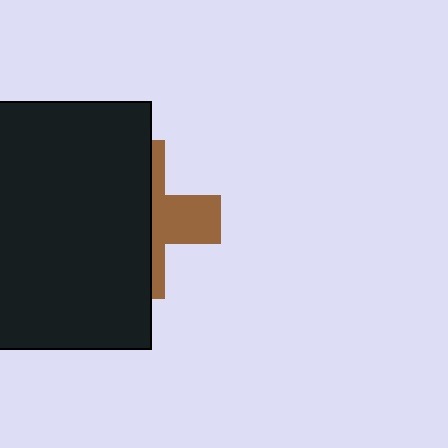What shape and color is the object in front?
The object in front is a black rectangle.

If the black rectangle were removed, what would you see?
You would see the complete brown cross.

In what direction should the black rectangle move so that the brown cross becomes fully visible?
The black rectangle should move left. That is the shortest direction to clear the overlap and leave the brown cross fully visible.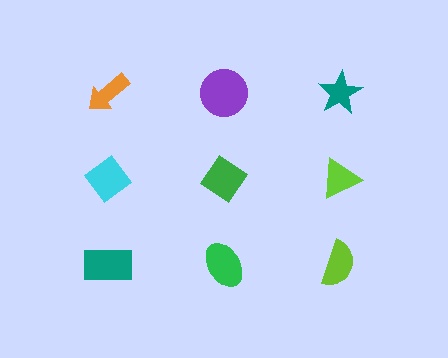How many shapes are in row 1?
3 shapes.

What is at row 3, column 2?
A green ellipse.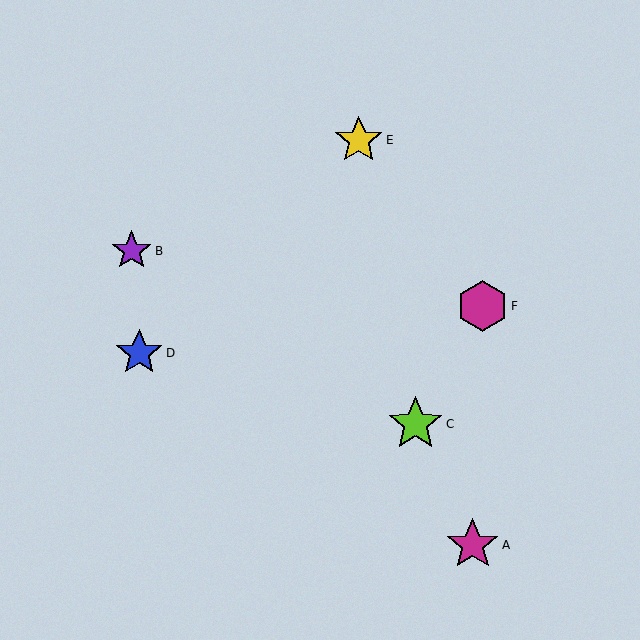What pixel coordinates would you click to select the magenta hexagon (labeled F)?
Click at (482, 306) to select the magenta hexagon F.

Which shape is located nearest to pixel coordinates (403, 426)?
The lime star (labeled C) at (416, 424) is nearest to that location.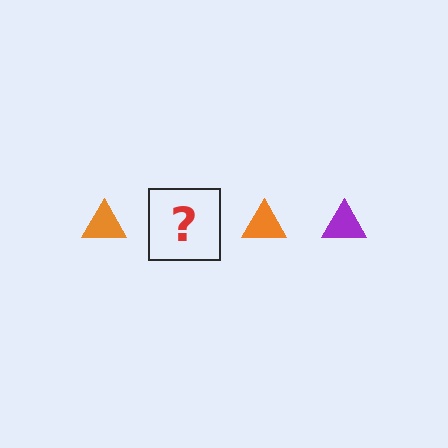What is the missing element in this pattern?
The missing element is a purple triangle.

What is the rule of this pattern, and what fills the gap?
The rule is that the pattern cycles through orange, purple triangles. The gap should be filled with a purple triangle.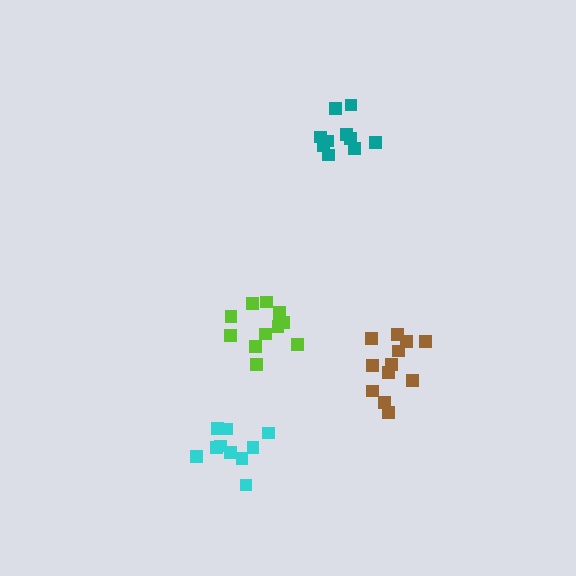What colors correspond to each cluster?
The clusters are colored: lime, brown, teal, cyan.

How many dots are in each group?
Group 1: 12 dots, Group 2: 12 dots, Group 3: 10 dots, Group 4: 10 dots (44 total).